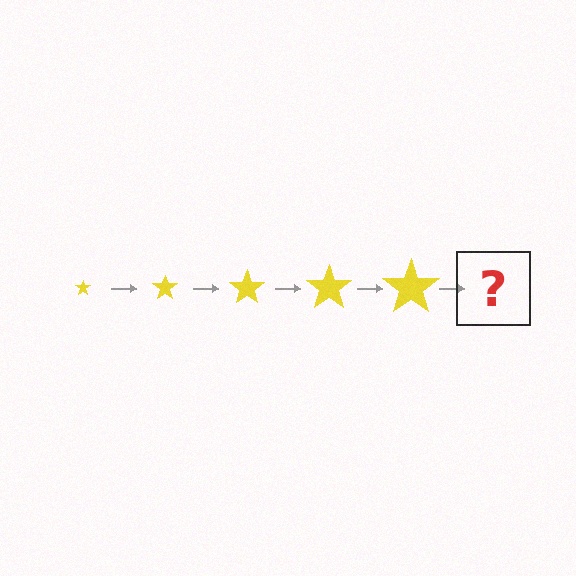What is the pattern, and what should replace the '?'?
The pattern is that the star gets progressively larger each step. The '?' should be a yellow star, larger than the previous one.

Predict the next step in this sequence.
The next step is a yellow star, larger than the previous one.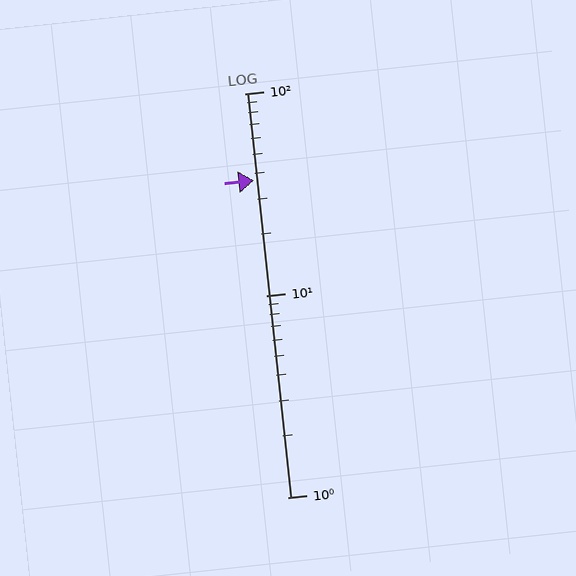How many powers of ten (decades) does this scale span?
The scale spans 2 decades, from 1 to 100.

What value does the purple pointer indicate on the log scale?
The pointer indicates approximately 37.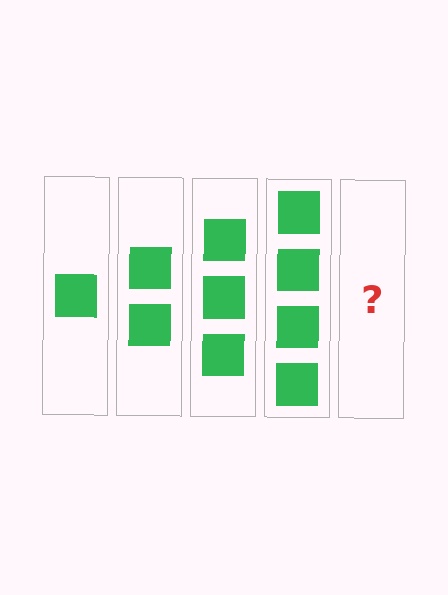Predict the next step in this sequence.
The next step is 5 squares.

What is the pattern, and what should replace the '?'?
The pattern is that each step adds one more square. The '?' should be 5 squares.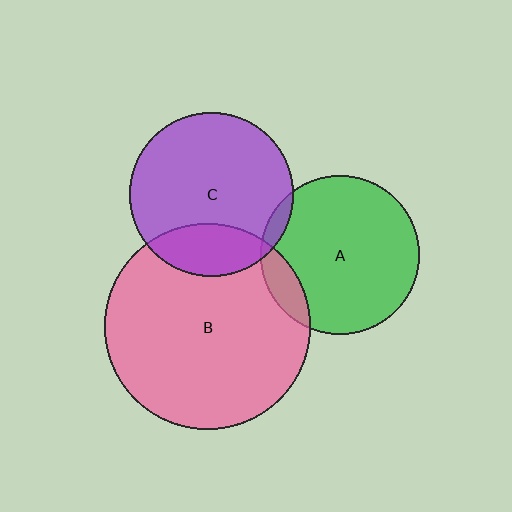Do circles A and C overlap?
Yes.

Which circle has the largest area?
Circle B (pink).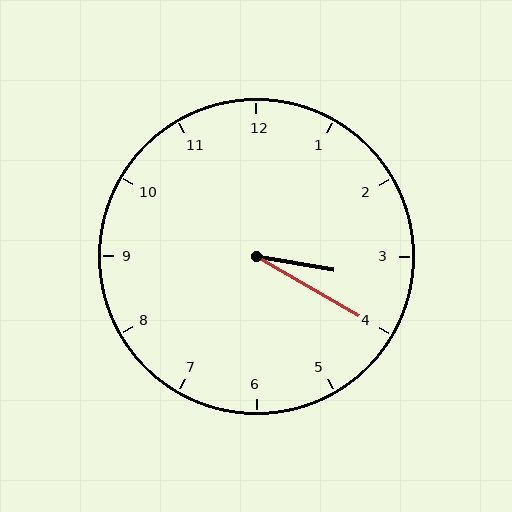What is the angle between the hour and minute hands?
Approximately 20 degrees.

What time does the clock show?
3:20.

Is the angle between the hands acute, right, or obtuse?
It is acute.